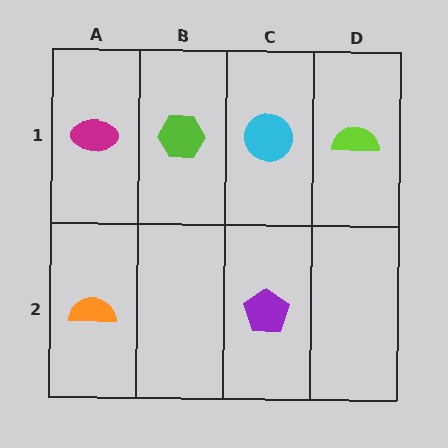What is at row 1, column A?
A magenta ellipse.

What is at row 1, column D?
A lime semicircle.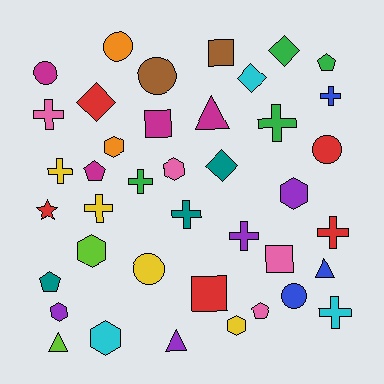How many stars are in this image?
There is 1 star.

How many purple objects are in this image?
There are 4 purple objects.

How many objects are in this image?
There are 40 objects.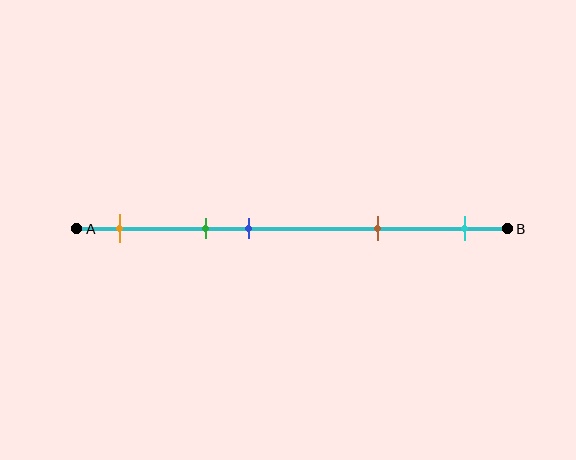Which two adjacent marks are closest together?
The green and blue marks are the closest adjacent pair.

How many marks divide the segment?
There are 5 marks dividing the segment.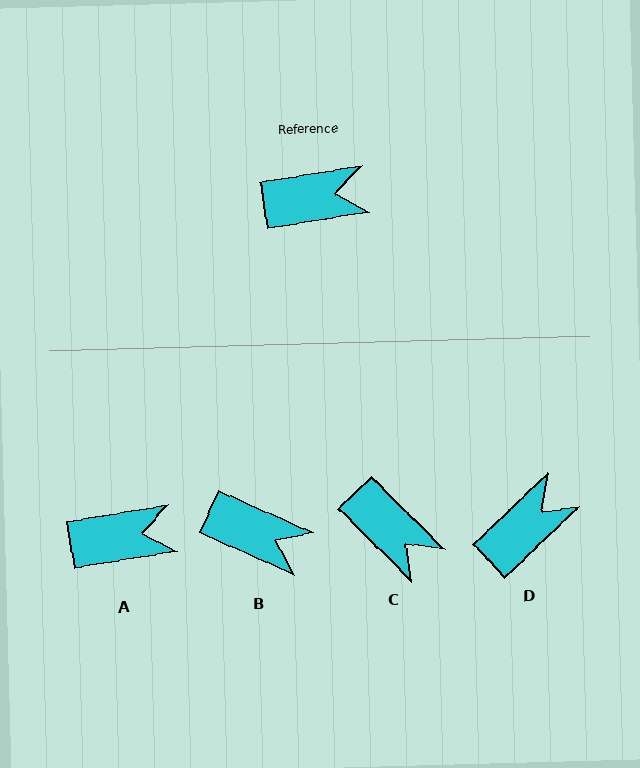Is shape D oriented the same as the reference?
No, it is off by about 34 degrees.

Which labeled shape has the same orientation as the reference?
A.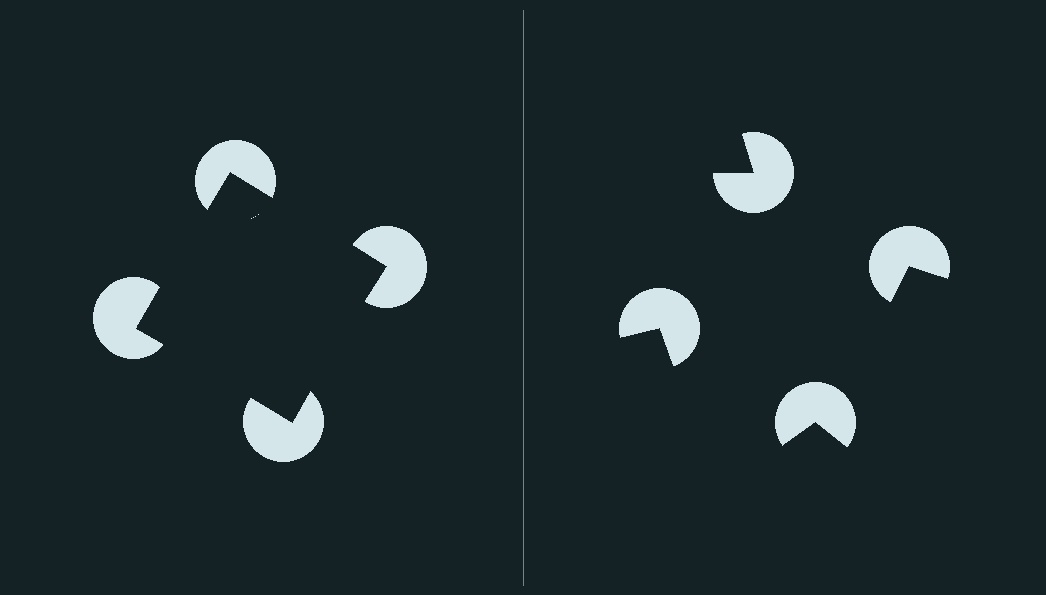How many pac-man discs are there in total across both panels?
8 — 4 on each side.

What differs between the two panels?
The pac-man discs are positioned identically on both sides; only the wedge orientations differ. On the left they align to a square; on the right they are misaligned.